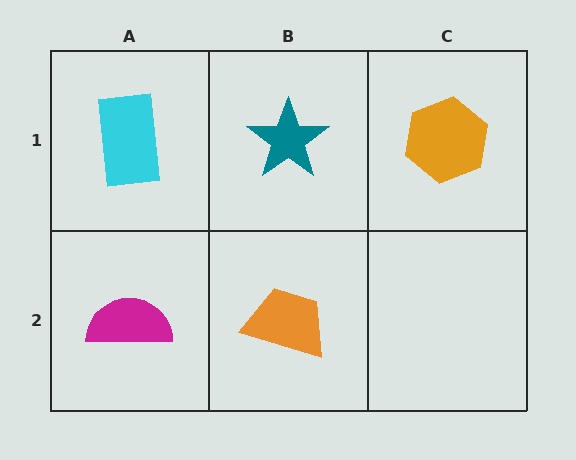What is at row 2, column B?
An orange trapezoid.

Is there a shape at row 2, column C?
No, that cell is empty.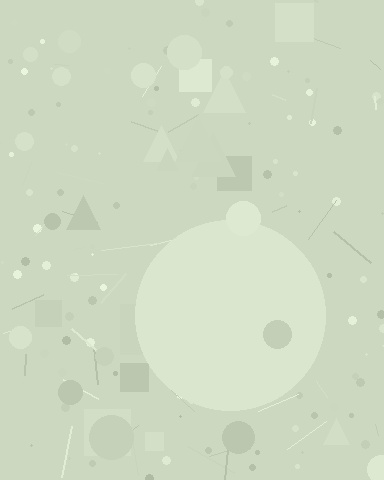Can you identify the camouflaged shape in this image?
The camouflaged shape is a circle.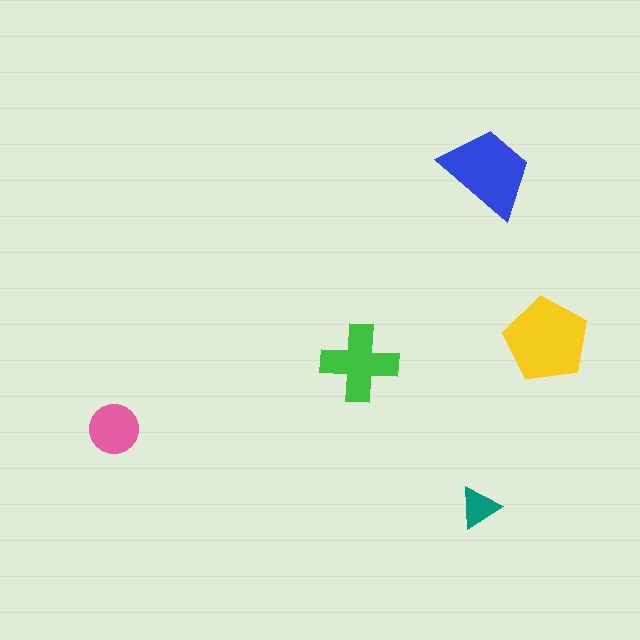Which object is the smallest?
The teal triangle.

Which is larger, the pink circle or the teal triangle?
The pink circle.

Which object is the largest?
The yellow pentagon.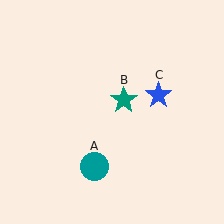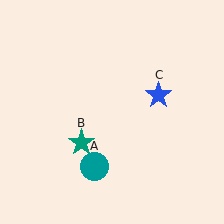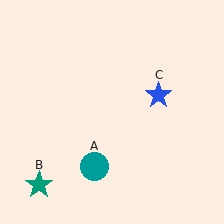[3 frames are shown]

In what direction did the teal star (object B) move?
The teal star (object B) moved down and to the left.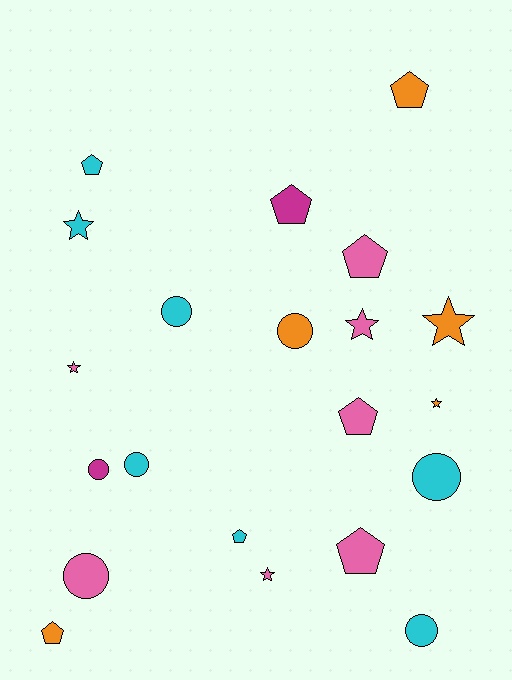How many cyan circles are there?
There are 4 cyan circles.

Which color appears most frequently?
Pink, with 7 objects.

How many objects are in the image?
There are 21 objects.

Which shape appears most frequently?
Pentagon, with 8 objects.